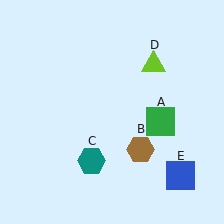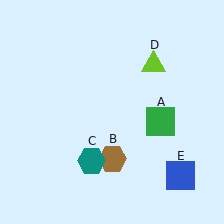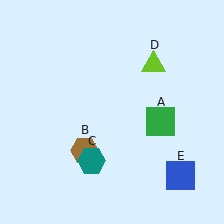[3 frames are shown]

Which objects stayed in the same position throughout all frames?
Green square (object A) and teal hexagon (object C) and lime triangle (object D) and blue square (object E) remained stationary.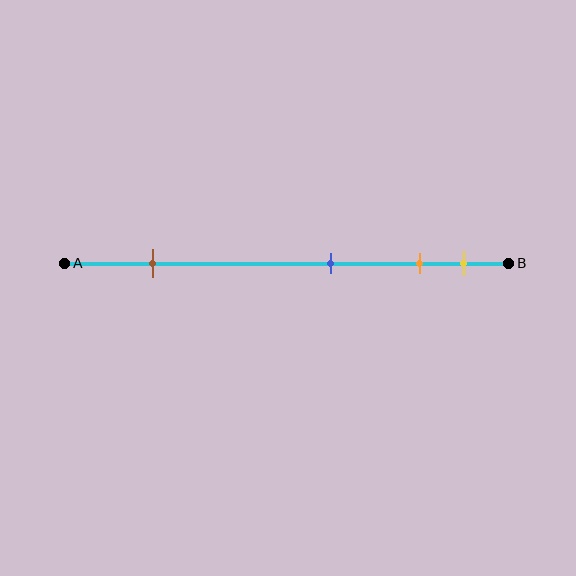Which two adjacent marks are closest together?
The orange and yellow marks are the closest adjacent pair.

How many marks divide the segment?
There are 4 marks dividing the segment.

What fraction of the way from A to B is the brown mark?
The brown mark is approximately 20% (0.2) of the way from A to B.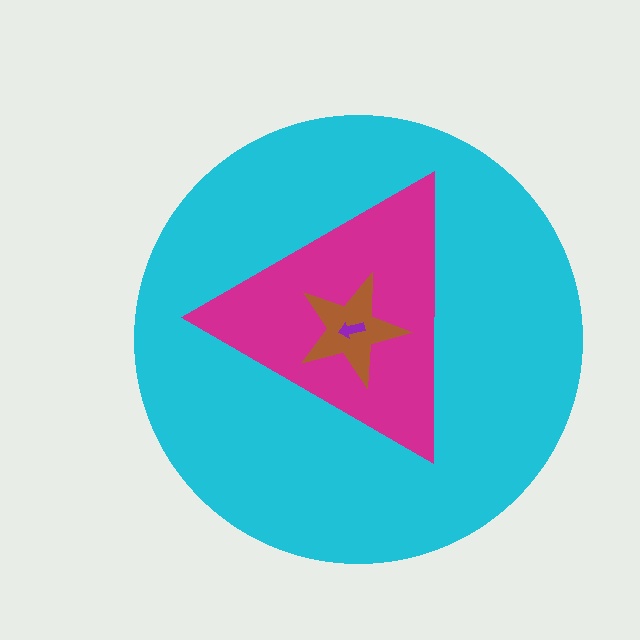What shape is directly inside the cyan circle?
The magenta triangle.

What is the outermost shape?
The cyan circle.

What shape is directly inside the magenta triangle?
The brown star.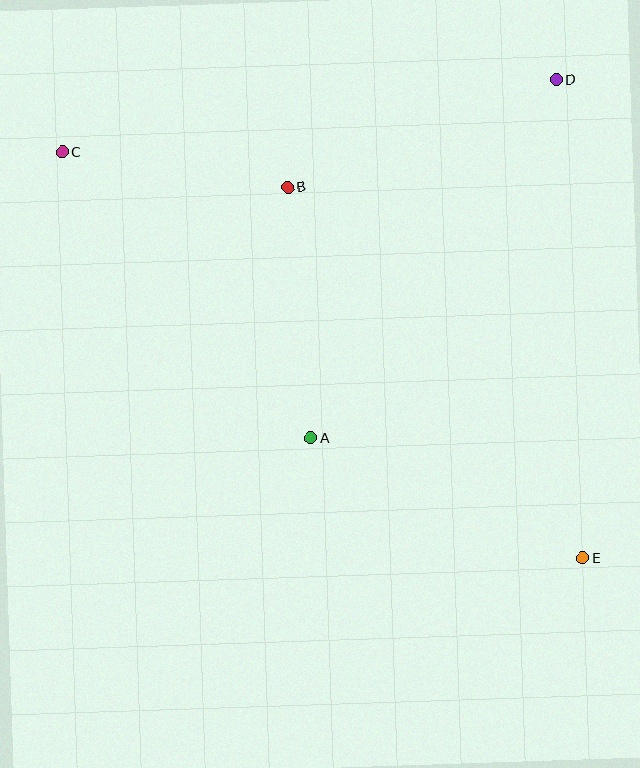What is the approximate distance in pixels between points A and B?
The distance between A and B is approximately 252 pixels.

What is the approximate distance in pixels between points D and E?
The distance between D and E is approximately 479 pixels.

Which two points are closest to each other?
Points B and C are closest to each other.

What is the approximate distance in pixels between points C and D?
The distance between C and D is approximately 499 pixels.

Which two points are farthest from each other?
Points C and E are farthest from each other.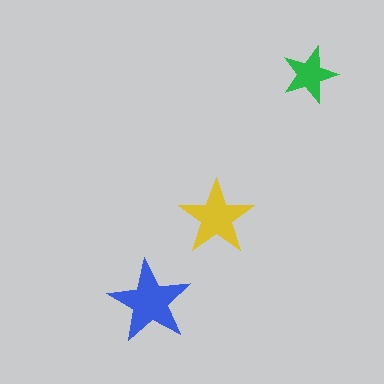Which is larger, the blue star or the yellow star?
The blue one.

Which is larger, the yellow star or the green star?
The yellow one.